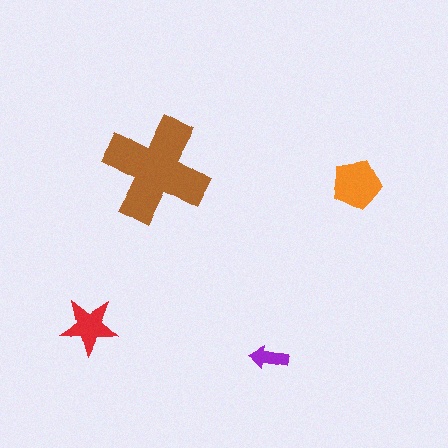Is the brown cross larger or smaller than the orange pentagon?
Larger.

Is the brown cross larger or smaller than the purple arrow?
Larger.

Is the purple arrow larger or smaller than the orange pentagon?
Smaller.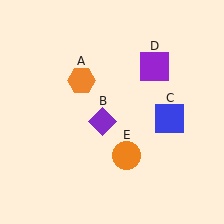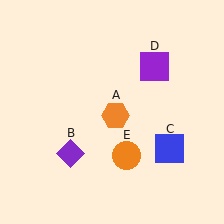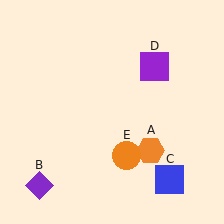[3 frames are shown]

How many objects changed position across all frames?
3 objects changed position: orange hexagon (object A), purple diamond (object B), blue square (object C).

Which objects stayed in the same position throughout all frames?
Purple square (object D) and orange circle (object E) remained stationary.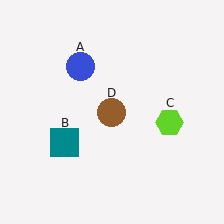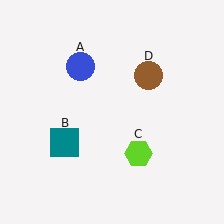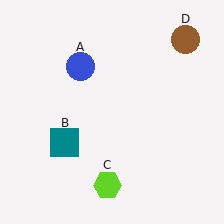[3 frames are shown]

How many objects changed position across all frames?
2 objects changed position: lime hexagon (object C), brown circle (object D).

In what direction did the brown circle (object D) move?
The brown circle (object D) moved up and to the right.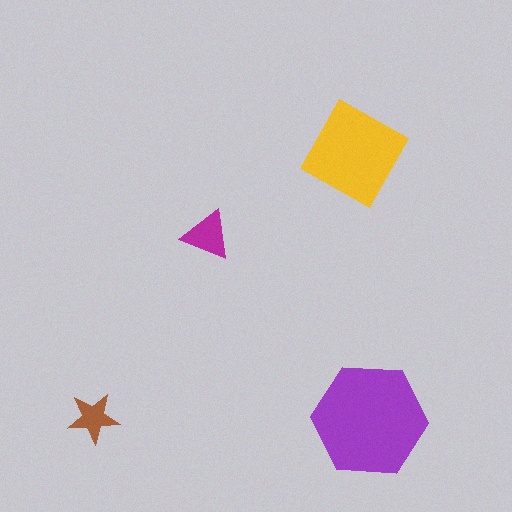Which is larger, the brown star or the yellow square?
The yellow square.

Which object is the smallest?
The brown star.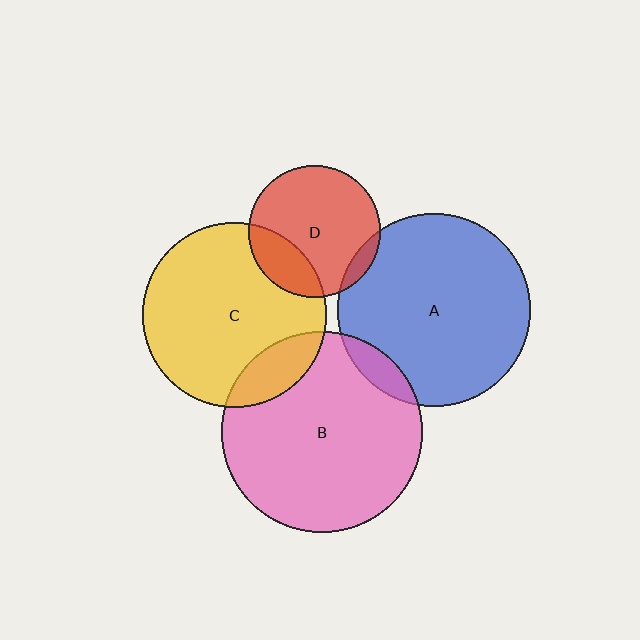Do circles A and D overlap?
Yes.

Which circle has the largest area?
Circle B (pink).